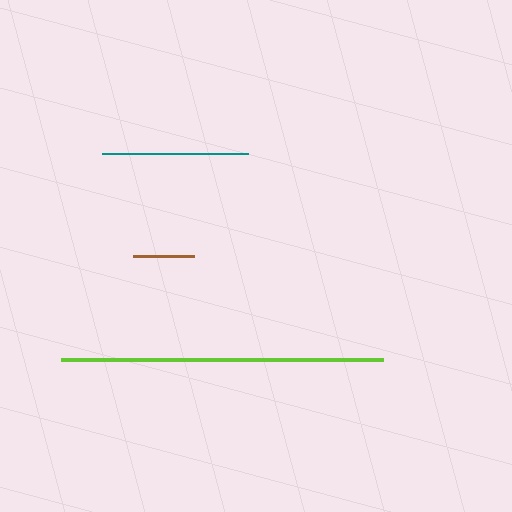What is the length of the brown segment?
The brown segment is approximately 61 pixels long.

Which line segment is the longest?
The lime line is the longest at approximately 322 pixels.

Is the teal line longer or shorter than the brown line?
The teal line is longer than the brown line.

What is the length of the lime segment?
The lime segment is approximately 322 pixels long.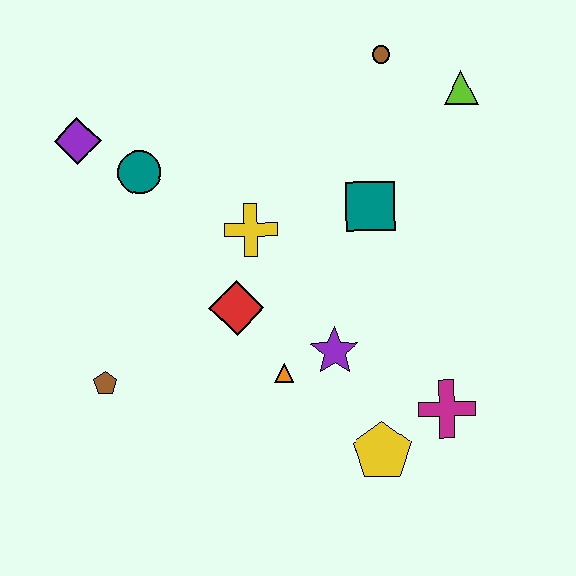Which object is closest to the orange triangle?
The purple star is closest to the orange triangle.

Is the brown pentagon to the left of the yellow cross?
Yes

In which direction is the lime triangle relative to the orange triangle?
The lime triangle is above the orange triangle.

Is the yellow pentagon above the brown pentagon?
No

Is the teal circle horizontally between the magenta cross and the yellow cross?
No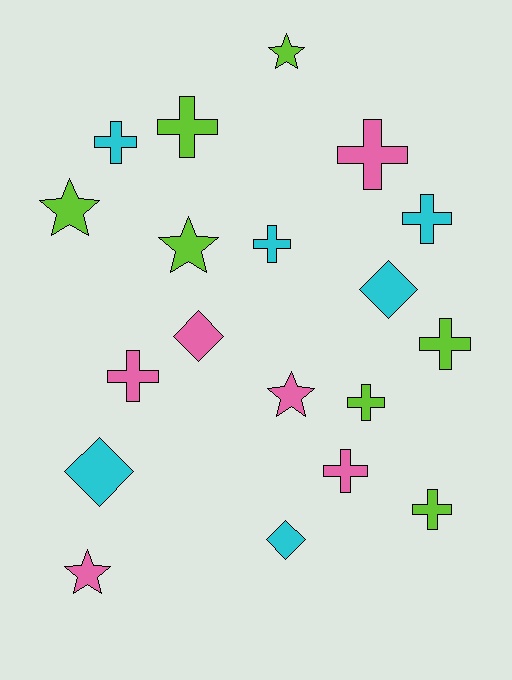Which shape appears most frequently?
Cross, with 10 objects.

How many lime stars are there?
There are 3 lime stars.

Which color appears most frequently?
Lime, with 7 objects.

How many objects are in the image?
There are 19 objects.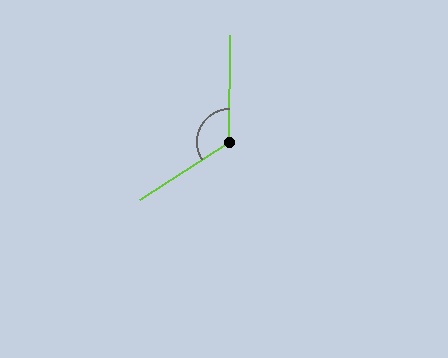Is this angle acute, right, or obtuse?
It is obtuse.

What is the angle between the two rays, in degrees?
Approximately 123 degrees.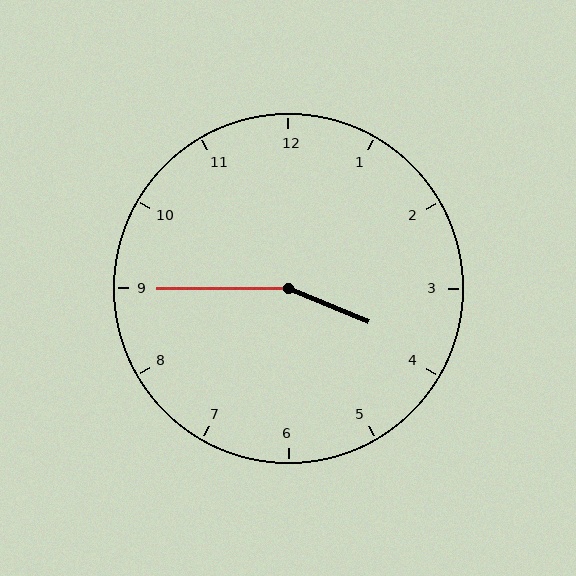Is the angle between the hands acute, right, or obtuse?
It is obtuse.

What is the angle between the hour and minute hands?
Approximately 158 degrees.